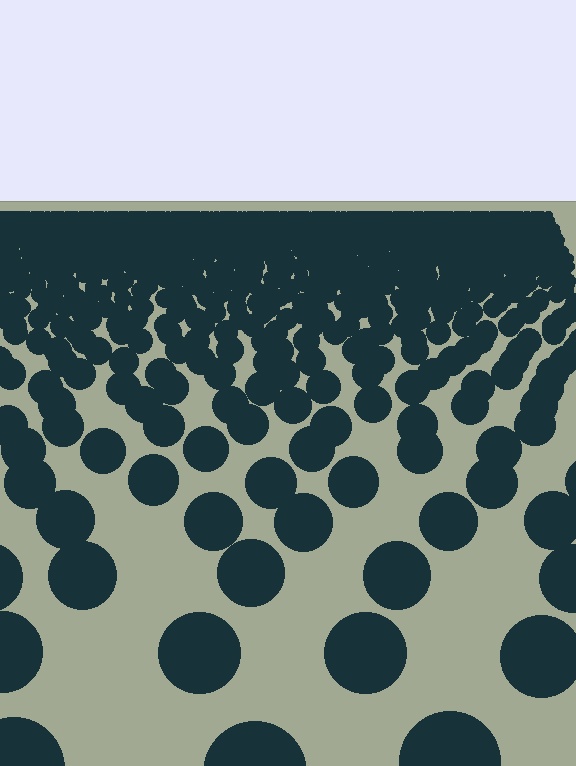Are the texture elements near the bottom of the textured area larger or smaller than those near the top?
Larger. Near the bottom, elements are closer to the viewer and appear at a bigger on-screen size.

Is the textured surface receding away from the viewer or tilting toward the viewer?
The surface is receding away from the viewer. Texture elements get smaller and denser toward the top.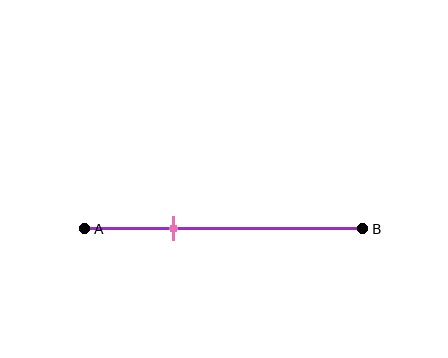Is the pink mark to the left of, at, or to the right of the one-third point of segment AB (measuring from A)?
The pink mark is approximately at the one-third point of segment AB.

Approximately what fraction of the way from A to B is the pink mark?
The pink mark is approximately 30% of the way from A to B.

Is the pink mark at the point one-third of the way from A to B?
Yes, the mark is approximately at the one-third point.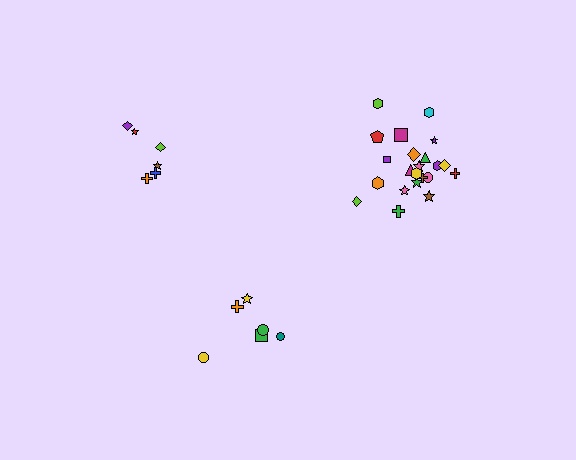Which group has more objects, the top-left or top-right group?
The top-right group.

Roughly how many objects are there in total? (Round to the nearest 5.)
Roughly 35 objects in total.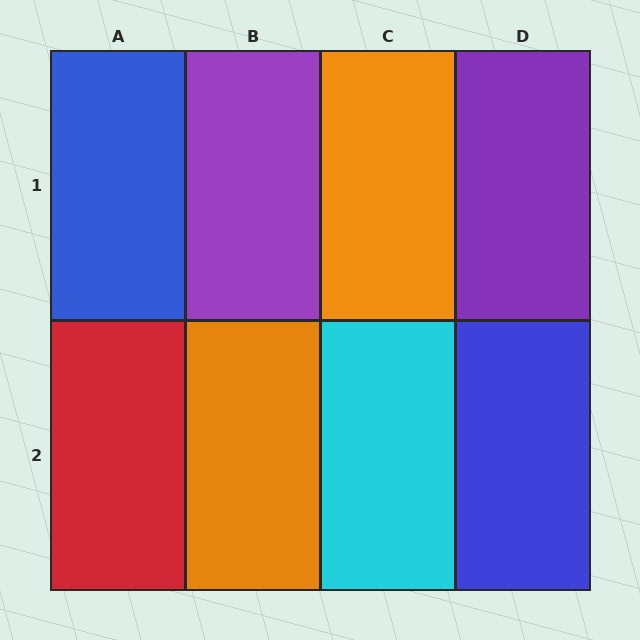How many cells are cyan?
1 cell is cyan.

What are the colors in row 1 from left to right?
Blue, purple, orange, purple.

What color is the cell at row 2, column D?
Blue.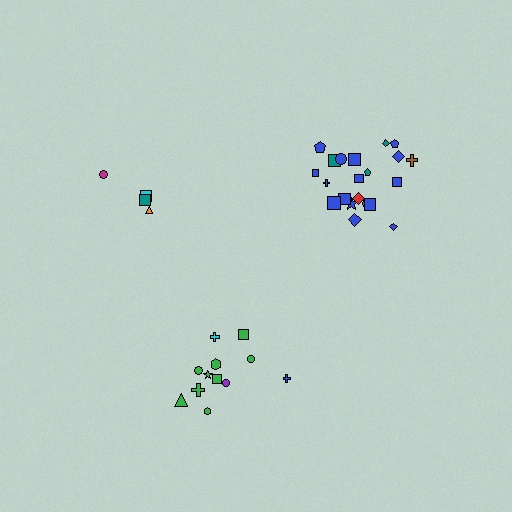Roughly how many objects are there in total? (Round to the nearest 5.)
Roughly 40 objects in total.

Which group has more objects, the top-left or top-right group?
The top-right group.